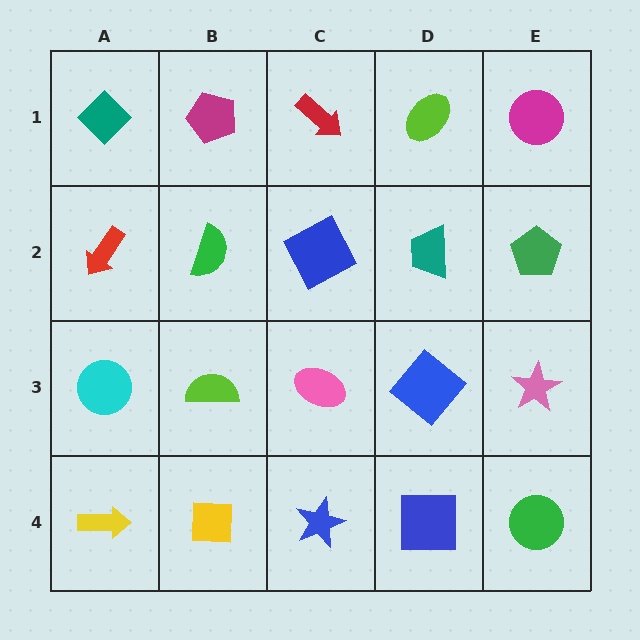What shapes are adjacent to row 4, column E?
A pink star (row 3, column E), a blue square (row 4, column D).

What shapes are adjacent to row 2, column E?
A magenta circle (row 1, column E), a pink star (row 3, column E), a teal trapezoid (row 2, column D).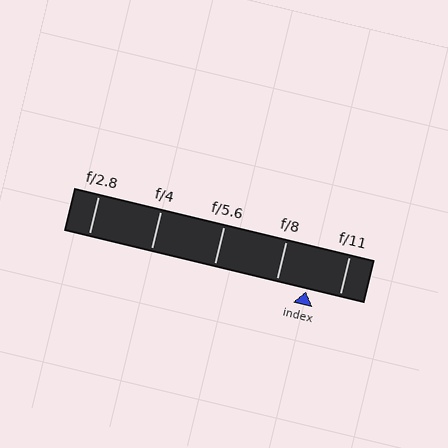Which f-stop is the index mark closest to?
The index mark is closest to f/8.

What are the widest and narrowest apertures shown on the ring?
The widest aperture shown is f/2.8 and the narrowest is f/11.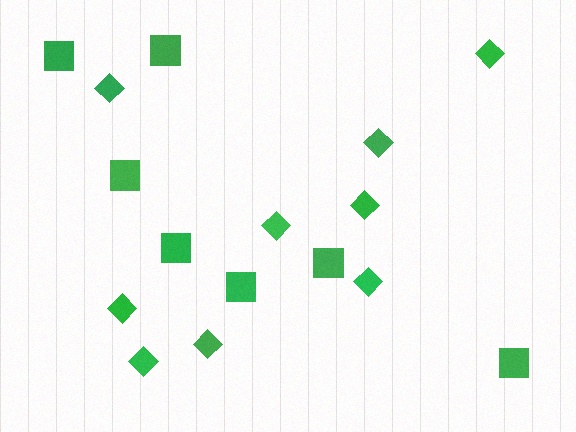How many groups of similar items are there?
There are 2 groups: one group of squares (7) and one group of diamonds (9).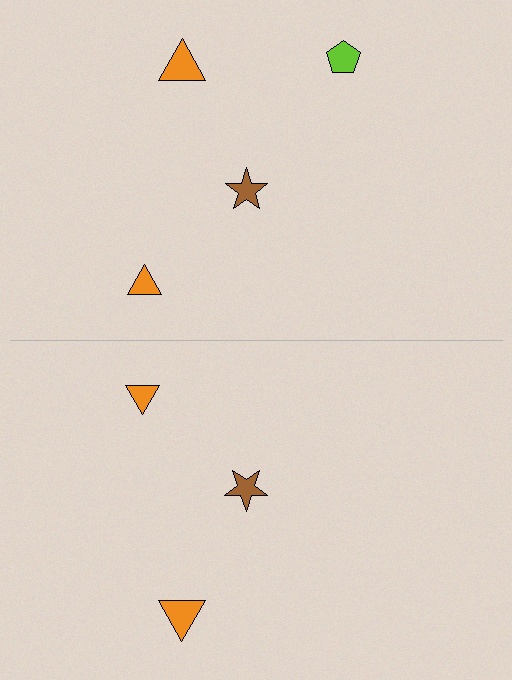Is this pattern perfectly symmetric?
No, the pattern is not perfectly symmetric. A lime pentagon is missing from the bottom side.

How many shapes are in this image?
There are 7 shapes in this image.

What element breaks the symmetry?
A lime pentagon is missing from the bottom side.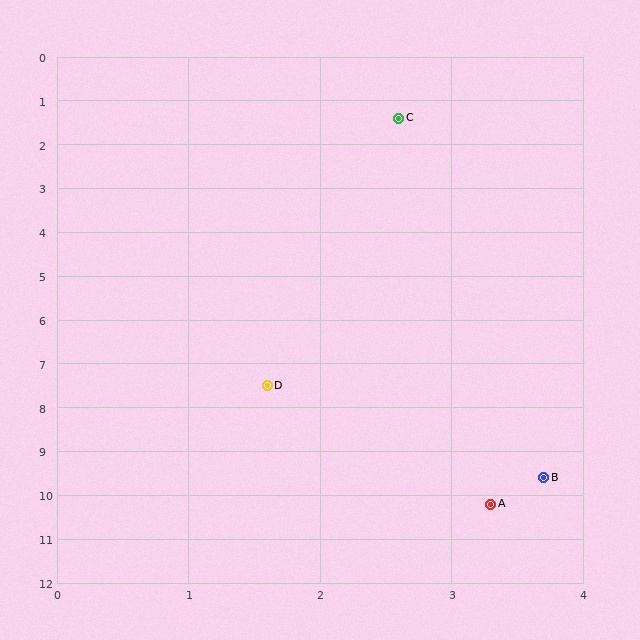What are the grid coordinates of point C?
Point C is at approximately (2.6, 1.4).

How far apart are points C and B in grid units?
Points C and B are about 8.3 grid units apart.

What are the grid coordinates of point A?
Point A is at approximately (3.3, 10.2).